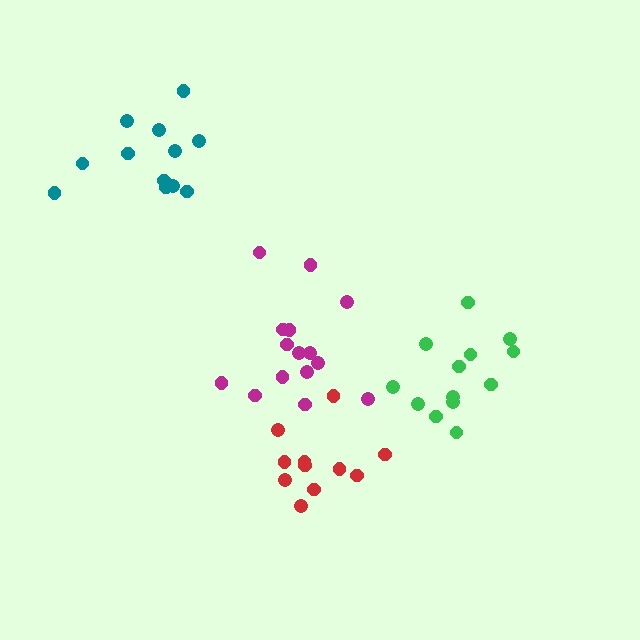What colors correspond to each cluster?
The clusters are colored: green, magenta, teal, red.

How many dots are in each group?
Group 1: 13 dots, Group 2: 15 dots, Group 3: 12 dots, Group 4: 11 dots (51 total).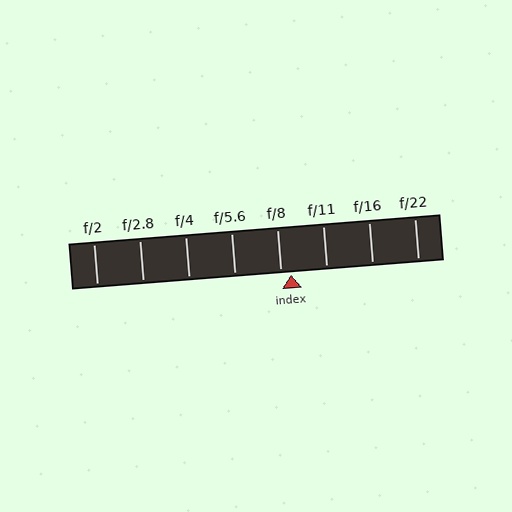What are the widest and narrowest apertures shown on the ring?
The widest aperture shown is f/2 and the narrowest is f/22.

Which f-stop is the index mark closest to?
The index mark is closest to f/8.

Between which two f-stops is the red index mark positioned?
The index mark is between f/8 and f/11.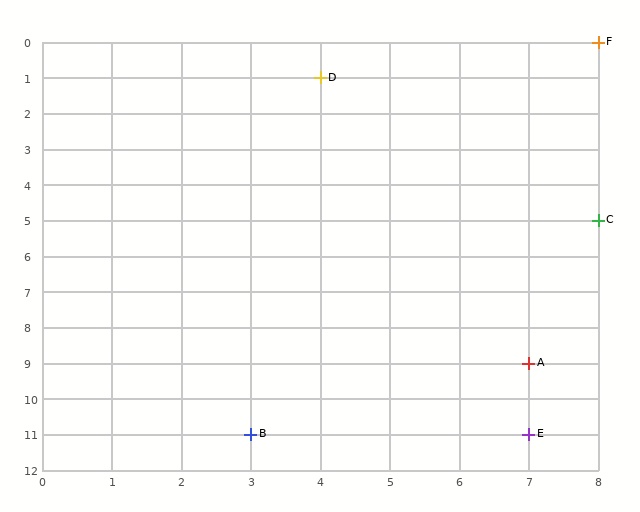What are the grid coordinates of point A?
Point A is at grid coordinates (7, 9).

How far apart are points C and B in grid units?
Points C and B are 5 columns and 6 rows apart (about 7.8 grid units diagonally).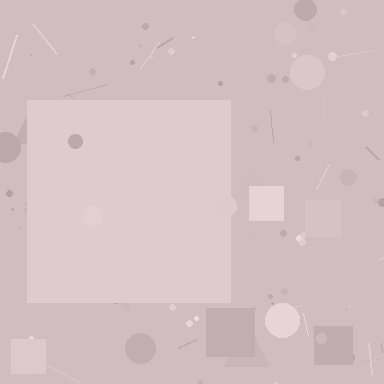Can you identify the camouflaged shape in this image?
The camouflaged shape is a square.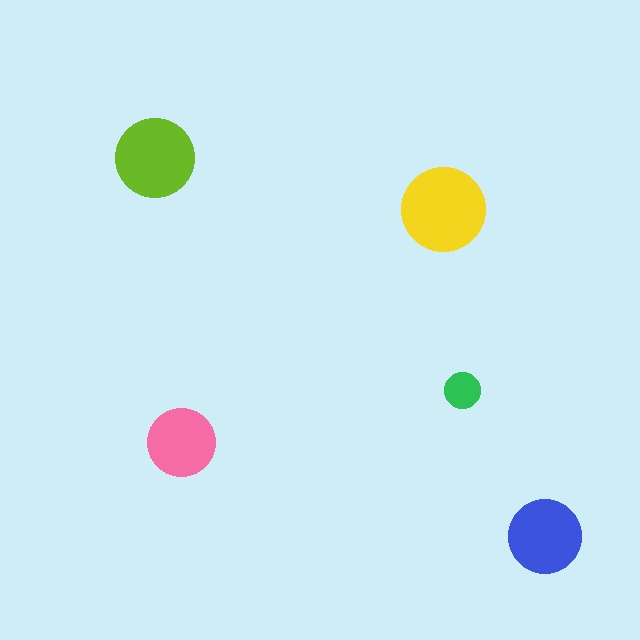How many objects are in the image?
There are 5 objects in the image.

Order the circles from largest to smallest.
the yellow one, the lime one, the blue one, the pink one, the green one.